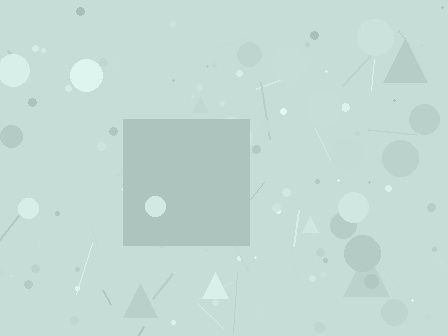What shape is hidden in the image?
A square is hidden in the image.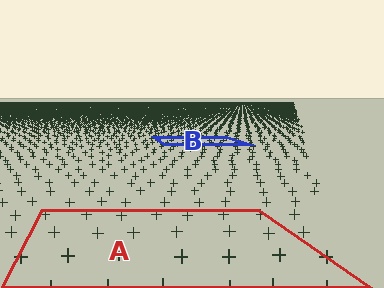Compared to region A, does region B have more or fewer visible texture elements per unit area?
Region B has more texture elements per unit area — they are packed more densely because it is farther away.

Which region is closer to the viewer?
Region A is closer. The texture elements there are larger and more spread out.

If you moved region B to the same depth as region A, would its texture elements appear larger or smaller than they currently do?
They would appear larger. At a closer depth, the same texture elements are projected at a bigger on-screen size.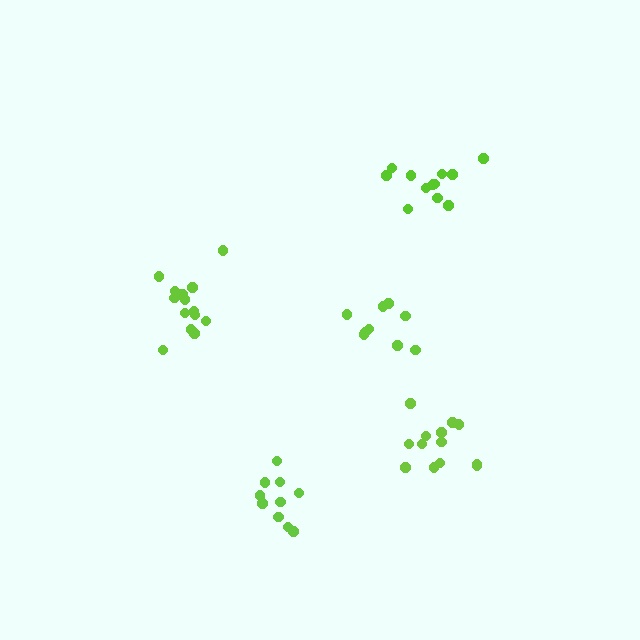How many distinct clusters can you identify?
There are 5 distinct clusters.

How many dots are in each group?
Group 1: 12 dots, Group 2: 13 dots, Group 3: 10 dots, Group 4: 14 dots, Group 5: 9 dots (58 total).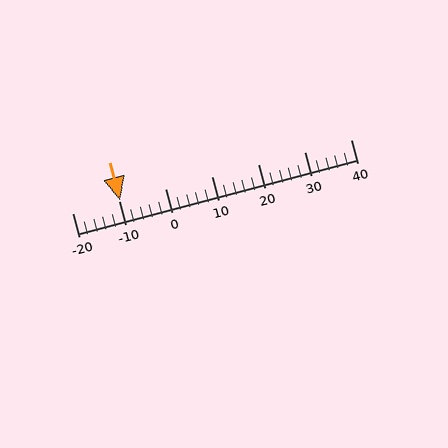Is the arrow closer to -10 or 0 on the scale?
The arrow is closer to -10.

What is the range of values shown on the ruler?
The ruler shows values from -20 to 40.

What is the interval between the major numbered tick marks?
The major tick marks are spaced 10 units apart.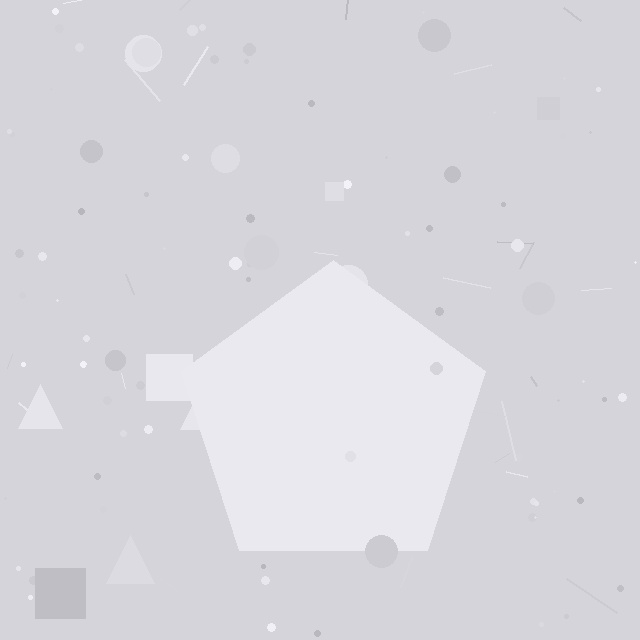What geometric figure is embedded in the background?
A pentagon is embedded in the background.